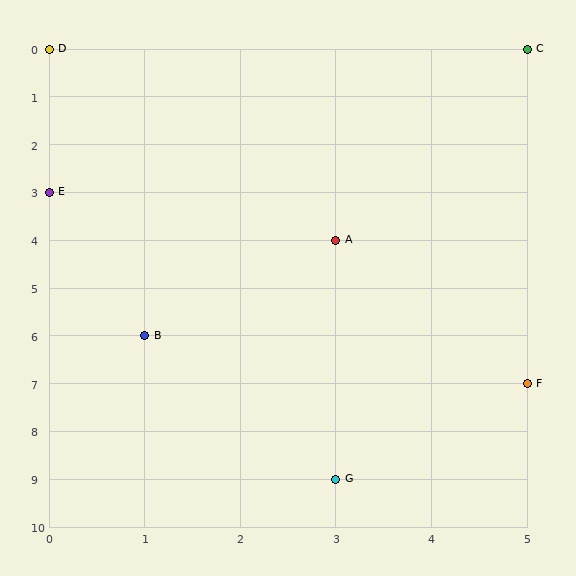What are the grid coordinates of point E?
Point E is at grid coordinates (0, 3).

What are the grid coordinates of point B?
Point B is at grid coordinates (1, 6).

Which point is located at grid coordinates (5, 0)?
Point C is at (5, 0).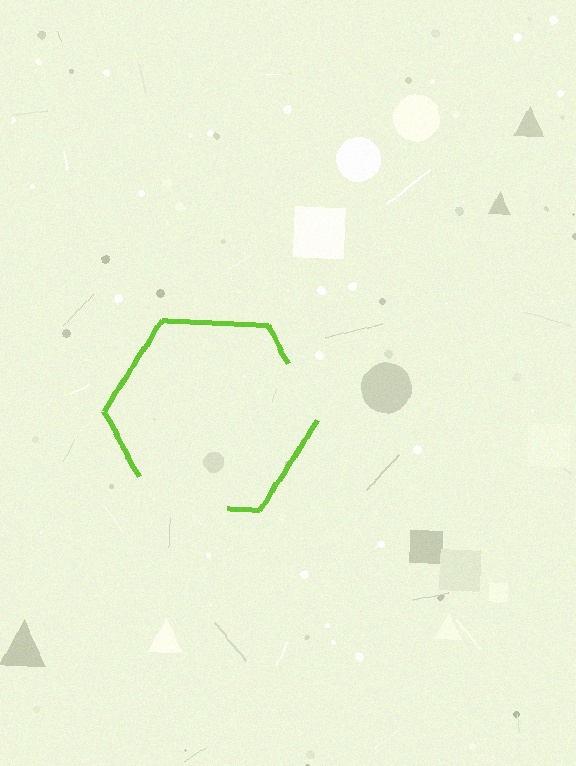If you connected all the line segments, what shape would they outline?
They would outline a hexagon.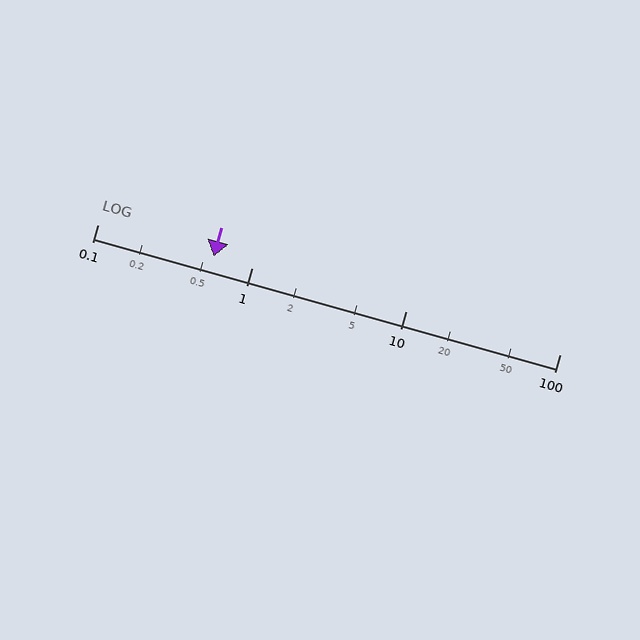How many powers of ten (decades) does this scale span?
The scale spans 3 decades, from 0.1 to 100.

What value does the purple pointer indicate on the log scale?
The pointer indicates approximately 0.57.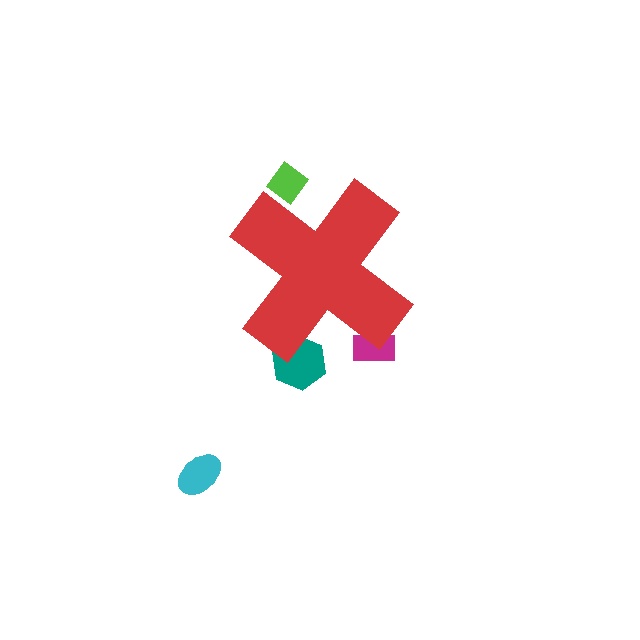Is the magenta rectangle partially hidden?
Yes, the magenta rectangle is partially hidden behind the red cross.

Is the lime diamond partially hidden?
Yes, the lime diamond is partially hidden behind the red cross.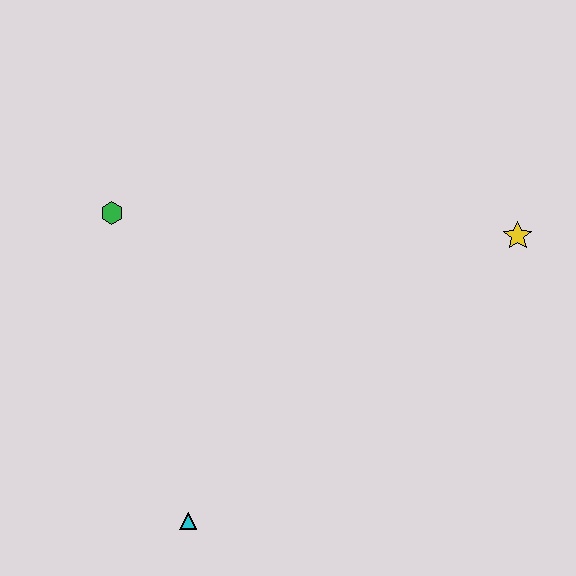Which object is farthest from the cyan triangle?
The yellow star is farthest from the cyan triangle.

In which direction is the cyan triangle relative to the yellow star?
The cyan triangle is to the left of the yellow star.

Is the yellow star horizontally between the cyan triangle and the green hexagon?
No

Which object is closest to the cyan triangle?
The green hexagon is closest to the cyan triangle.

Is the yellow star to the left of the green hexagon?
No